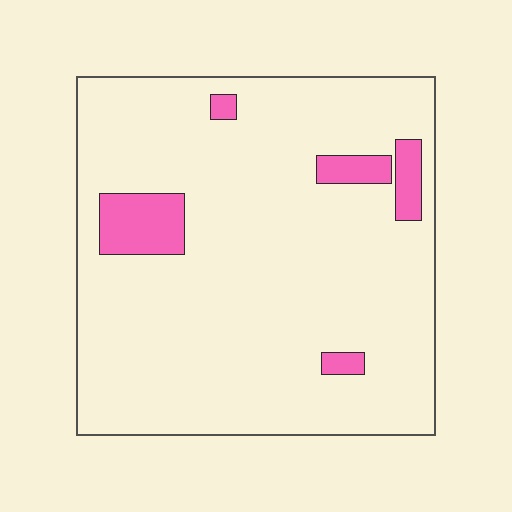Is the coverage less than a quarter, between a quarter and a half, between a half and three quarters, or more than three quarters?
Less than a quarter.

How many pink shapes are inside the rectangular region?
5.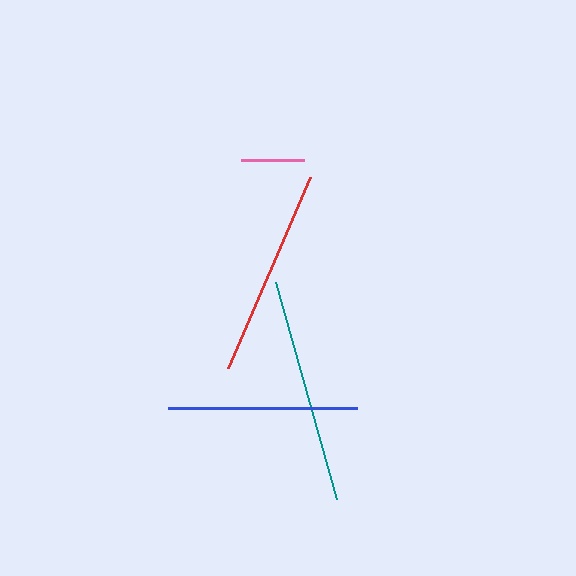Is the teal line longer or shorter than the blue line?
The teal line is longer than the blue line.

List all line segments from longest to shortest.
From longest to shortest: teal, red, blue, pink.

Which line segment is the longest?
The teal line is the longest at approximately 225 pixels.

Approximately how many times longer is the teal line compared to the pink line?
The teal line is approximately 3.5 times the length of the pink line.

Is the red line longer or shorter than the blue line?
The red line is longer than the blue line.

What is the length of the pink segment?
The pink segment is approximately 64 pixels long.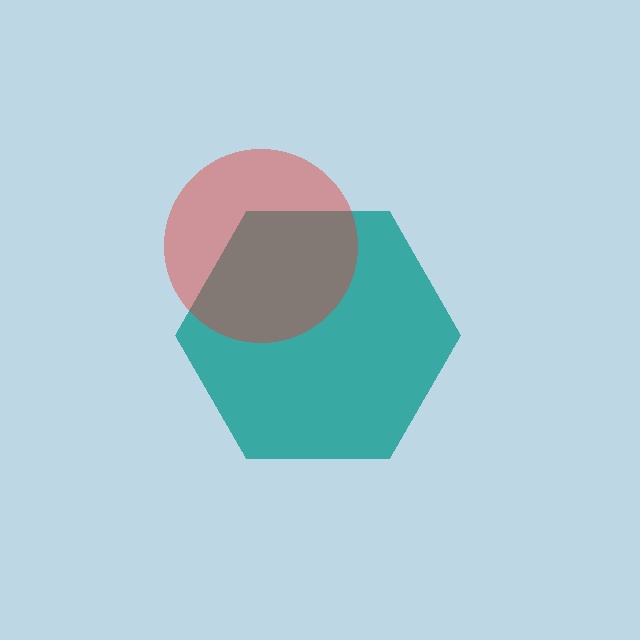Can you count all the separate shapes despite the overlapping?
Yes, there are 2 separate shapes.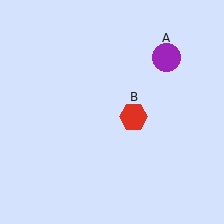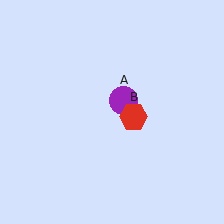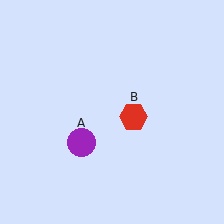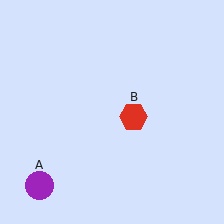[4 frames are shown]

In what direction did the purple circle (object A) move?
The purple circle (object A) moved down and to the left.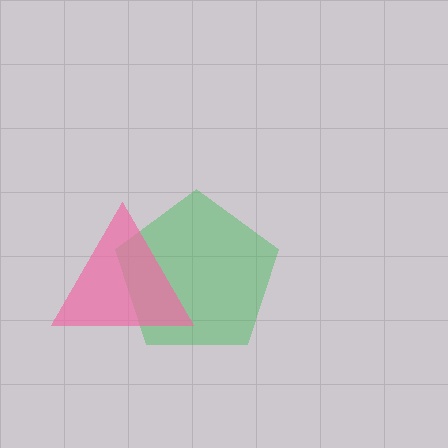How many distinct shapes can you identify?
There are 2 distinct shapes: a green pentagon, a pink triangle.